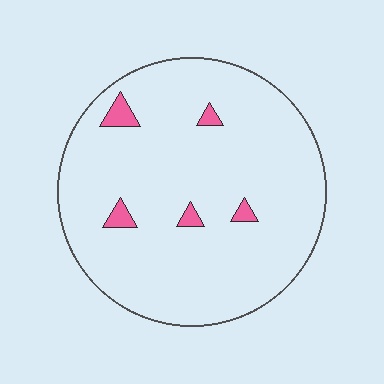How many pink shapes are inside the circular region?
5.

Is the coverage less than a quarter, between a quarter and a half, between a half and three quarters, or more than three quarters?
Less than a quarter.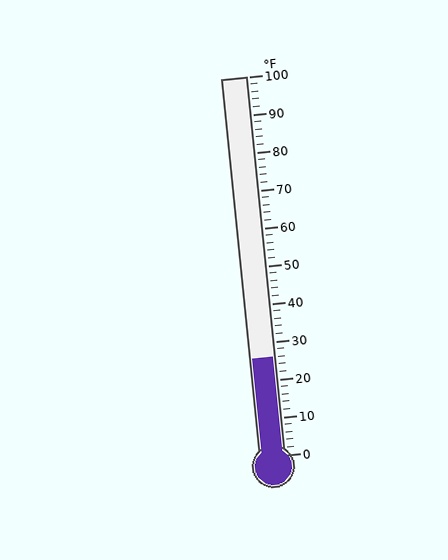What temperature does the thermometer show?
The thermometer shows approximately 26°F.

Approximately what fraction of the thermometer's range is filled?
The thermometer is filled to approximately 25% of its range.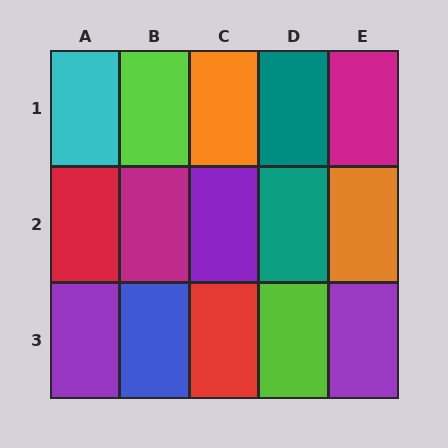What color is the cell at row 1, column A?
Cyan.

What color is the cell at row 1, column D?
Teal.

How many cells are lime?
2 cells are lime.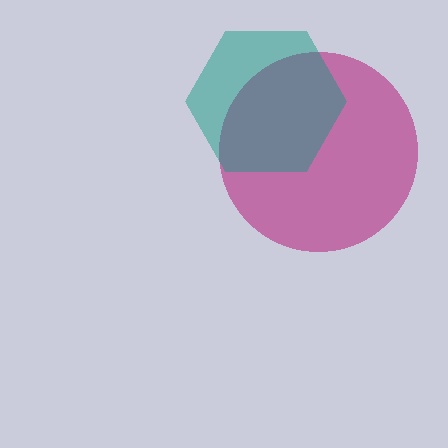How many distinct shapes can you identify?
There are 2 distinct shapes: a magenta circle, a teal hexagon.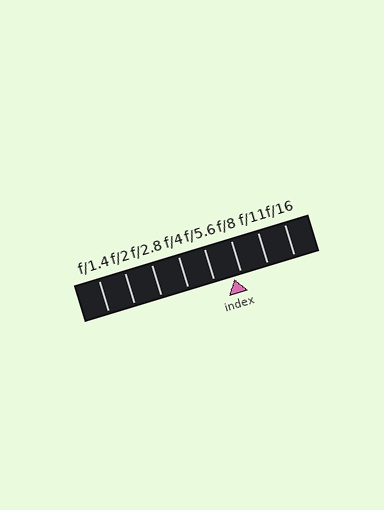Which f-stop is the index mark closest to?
The index mark is closest to f/8.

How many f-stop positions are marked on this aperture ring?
There are 8 f-stop positions marked.